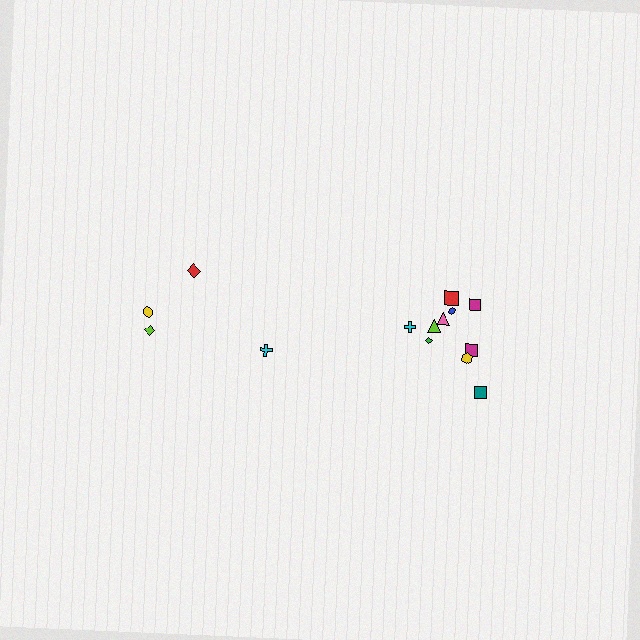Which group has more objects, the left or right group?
The right group.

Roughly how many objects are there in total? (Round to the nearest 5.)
Roughly 15 objects in total.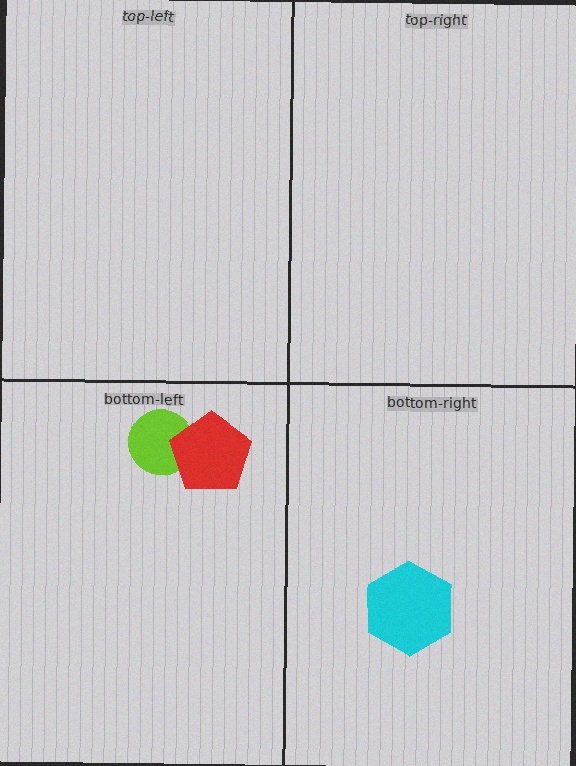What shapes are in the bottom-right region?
The cyan hexagon.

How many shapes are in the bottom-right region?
1.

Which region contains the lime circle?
The bottom-left region.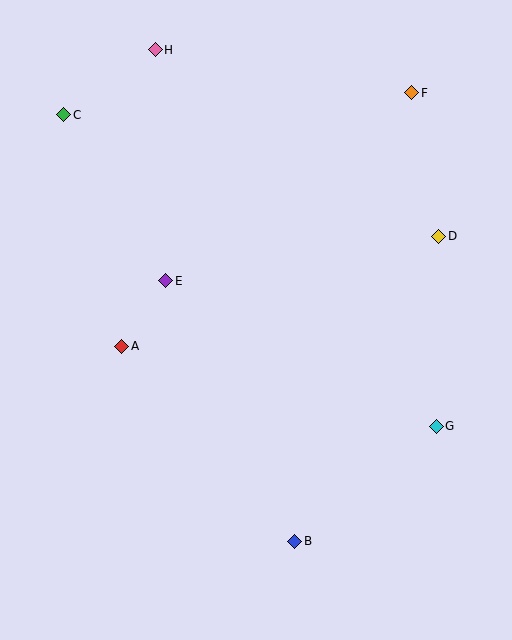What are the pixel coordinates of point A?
Point A is at (122, 346).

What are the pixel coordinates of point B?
Point B is at (295, 541).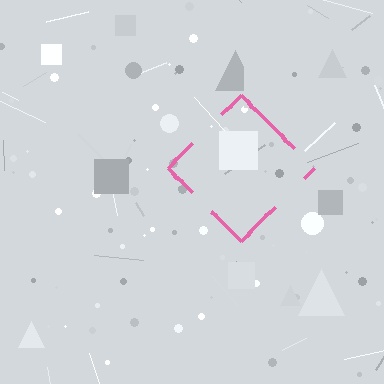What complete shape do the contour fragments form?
The contour fragments form a diamond.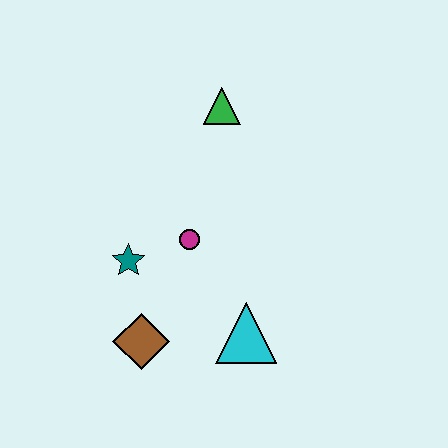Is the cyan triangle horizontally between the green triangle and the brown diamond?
No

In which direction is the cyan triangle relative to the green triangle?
The cyan triangle is below the green triangle.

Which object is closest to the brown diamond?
The teal star is closest to the brown diamond.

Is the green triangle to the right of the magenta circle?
Yes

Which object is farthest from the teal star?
The green triangle is farthest from the teal star.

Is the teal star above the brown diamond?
Yes